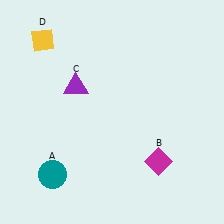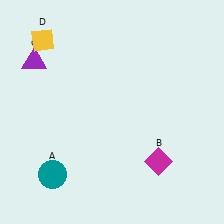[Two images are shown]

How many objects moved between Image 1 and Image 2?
1 object moved between the two images.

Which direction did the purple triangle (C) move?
The purple triangle (C) moved left.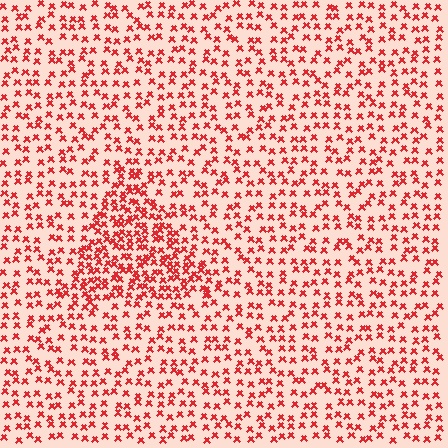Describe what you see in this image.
The image contains small red elements arranged at two different densities. A triangle-shaped region is visible where the elements are more densely packed than the surrounding area.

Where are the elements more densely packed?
The elements are more densely packed inside the triangle boundary.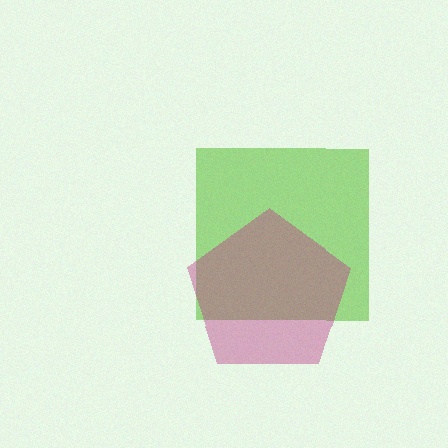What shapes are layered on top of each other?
The layered shapes are: a lime square, a magenta pentagon.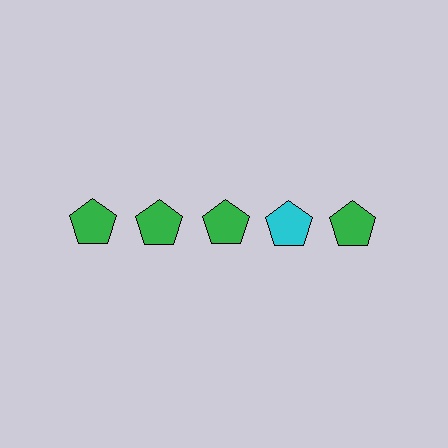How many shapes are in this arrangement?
There are 5 shapes arranged in a grid pattern.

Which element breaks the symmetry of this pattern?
The cyan pentagon in the top row, second from right column breaks the symmetry. All other shapes are green pentagons.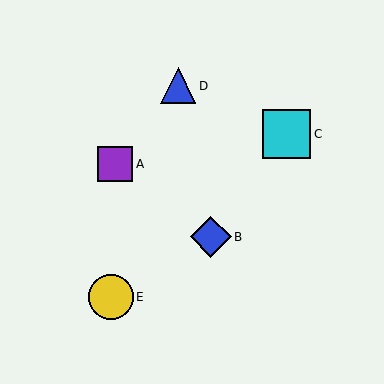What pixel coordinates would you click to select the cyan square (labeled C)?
Click at (287, 134) to select the cyan square C.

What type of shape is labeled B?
Shape B is a blue diamond.